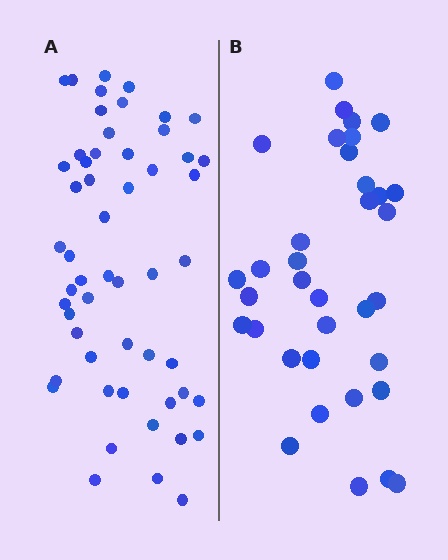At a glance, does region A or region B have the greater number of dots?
Region A (the left region) has more dots.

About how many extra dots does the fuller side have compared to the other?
Region A has approximately 20 more dots than region B.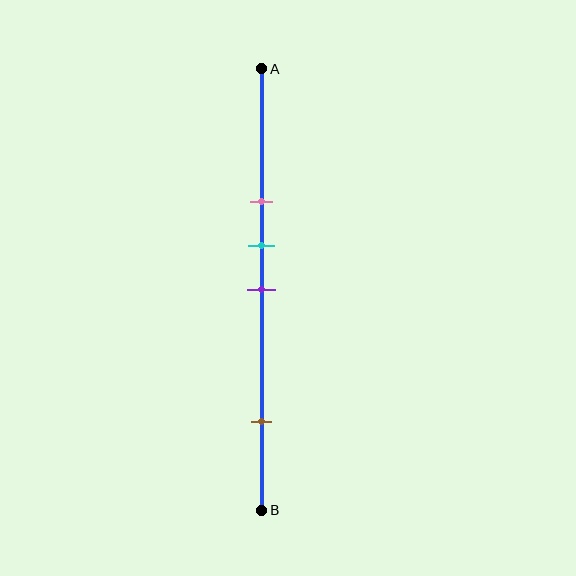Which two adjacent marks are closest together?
The cyan and purple marks are the closest adjacent pair.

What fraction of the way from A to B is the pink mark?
The pink mark is approximately 30% (0.3) of the way from A to B.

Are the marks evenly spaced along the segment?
No, the marks are not evenly spaced.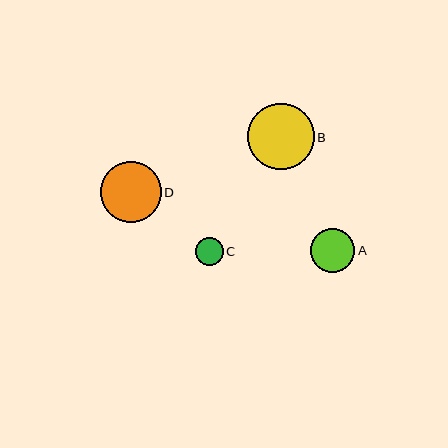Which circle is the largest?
Circle B is the largest with a size of approximately 67 pixels.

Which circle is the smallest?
Circle C is the smallest with a size of approximately 28 pixels.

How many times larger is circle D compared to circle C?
Circle D is approximately 2.2 times the size of circle C.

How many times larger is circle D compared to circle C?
Circle D is approximately 2.2 times the size of circle C.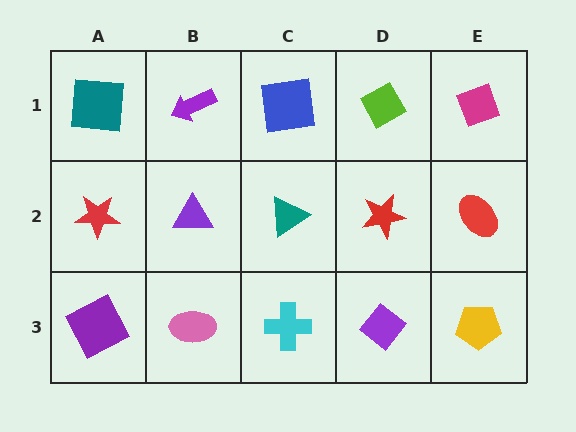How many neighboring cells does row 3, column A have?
2.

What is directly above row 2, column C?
A blue square.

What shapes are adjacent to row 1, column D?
A red star (row 2, column D), a blue square (row 1, column C), a magenta diamond (row 1, column E).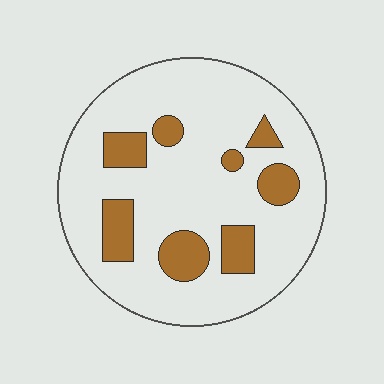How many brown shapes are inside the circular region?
8.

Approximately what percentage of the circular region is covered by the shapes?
Approximately 20%.